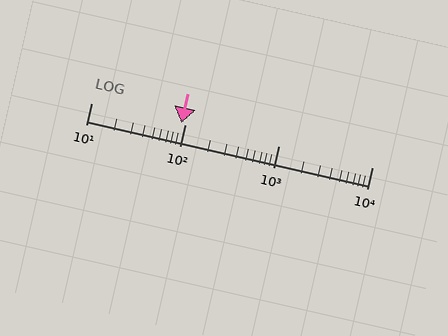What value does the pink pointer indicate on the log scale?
The pointer indicates approximately 92.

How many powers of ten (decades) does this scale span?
The scale spans 3 decades, from 10 to 10000.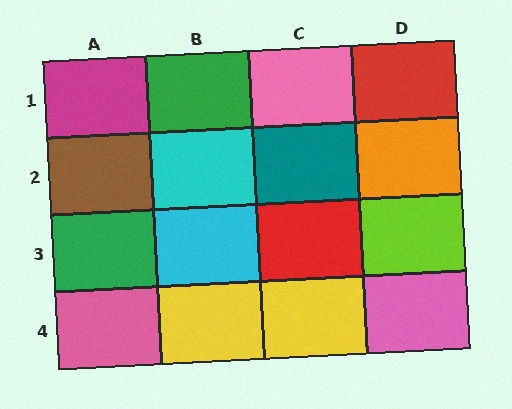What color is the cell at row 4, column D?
Pink.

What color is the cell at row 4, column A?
Pink.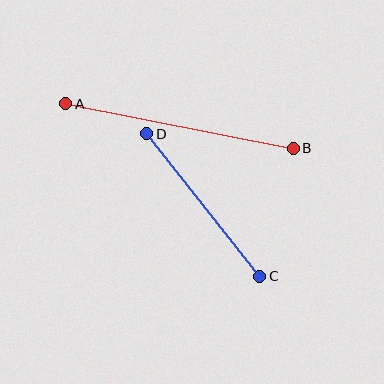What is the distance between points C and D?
The distance is approximately 182 pixels.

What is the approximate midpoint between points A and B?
The midpoint is at approximately (180, 126) pixels.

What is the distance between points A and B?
The distance is approximately 232 pixels.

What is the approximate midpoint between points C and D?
The midpoint is at approximately (203, 205) pixels.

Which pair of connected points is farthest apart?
Points A and B are farthest apart.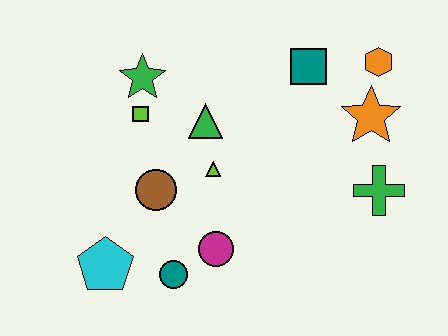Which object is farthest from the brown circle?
The orange hexagon is farthest from the brown circle.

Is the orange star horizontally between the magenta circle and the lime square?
No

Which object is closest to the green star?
The lime square is closest to the green star.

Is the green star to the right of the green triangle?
No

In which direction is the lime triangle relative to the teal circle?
The lime triangle is above the teal circle.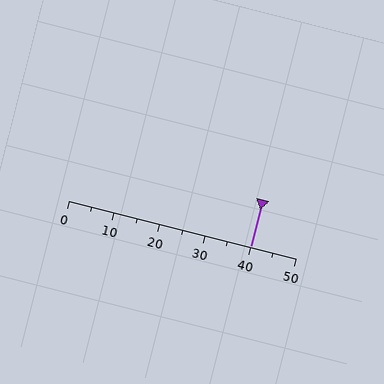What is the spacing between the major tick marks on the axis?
The major ticks are spaced 10 apart.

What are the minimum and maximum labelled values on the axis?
The axis runs from 0 to 50.